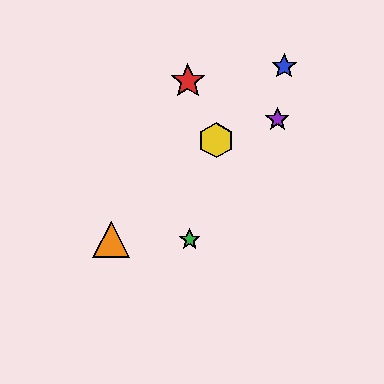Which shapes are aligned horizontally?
The green star, the orange triangle are aligned horizontally.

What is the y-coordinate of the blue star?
The blue star is at y≈67.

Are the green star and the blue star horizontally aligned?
No, the green star is at y≈240 and the blue star is at y≈67.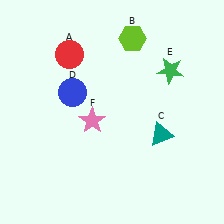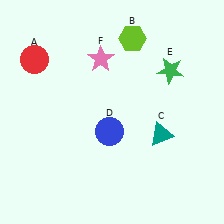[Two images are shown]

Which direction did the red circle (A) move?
The red circle (A) moved left.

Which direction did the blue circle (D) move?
The blue circle (D) moved down.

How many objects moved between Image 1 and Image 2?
3 objects moved between the two images.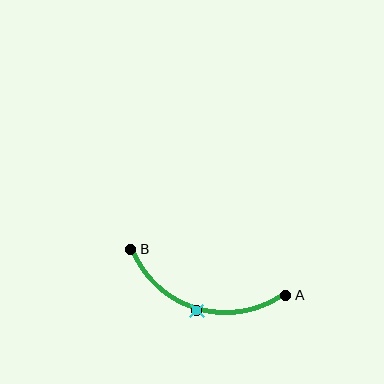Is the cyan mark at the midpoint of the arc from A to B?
Yes. The cyan mark lies on the arc at equal arc-length from both A and B — it is the arc midpoint.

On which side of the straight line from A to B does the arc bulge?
The arc bulges below the straight line connecting A and B.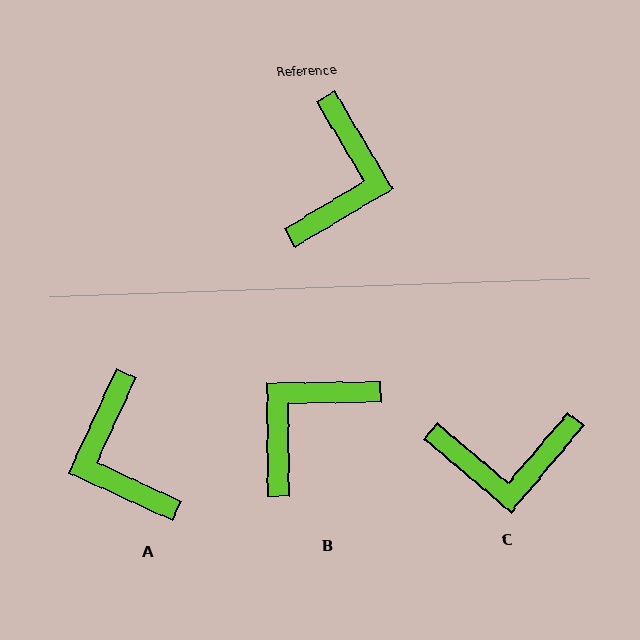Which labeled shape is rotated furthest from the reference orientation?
B, about 150 degrees away.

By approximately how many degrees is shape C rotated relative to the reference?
Approximately 71 degrees clockwise.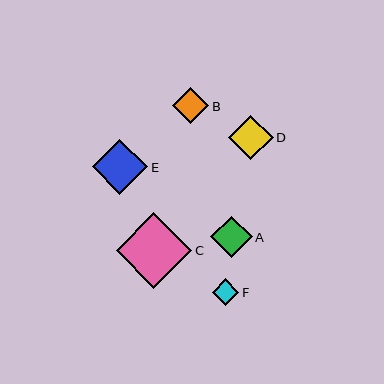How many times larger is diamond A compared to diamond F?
Diamond A is approximately 1.6 times the size of diamond F.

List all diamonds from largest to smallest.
From largest to smallest: C, E, D, A, B, F.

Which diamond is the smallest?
Diamond F is the smallest with a size of approximately 26 pixels.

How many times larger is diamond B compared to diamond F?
Diamond B is approximately 1.4 times the size of diamond F.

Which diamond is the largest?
Diamond C is the largest with a size of approximately 75 pixels.